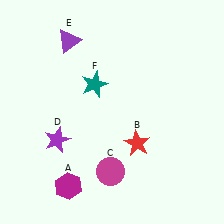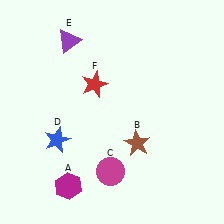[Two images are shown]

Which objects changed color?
B changed from red to brown. D changed from purple to blue. F changed from teal to red.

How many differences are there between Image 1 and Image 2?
There are 3 differences between the two images.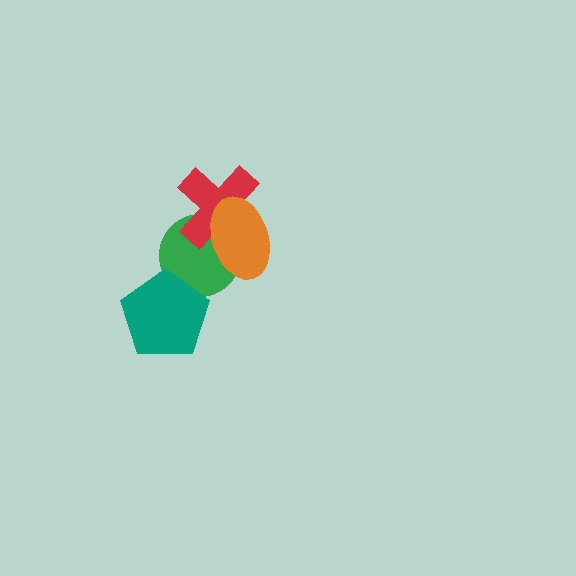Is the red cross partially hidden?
Yes, it is partially covered by another shape.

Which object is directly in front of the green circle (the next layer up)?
The red cross is directly in front of the green circle.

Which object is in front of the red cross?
The orange ellipse is in front of the red cross.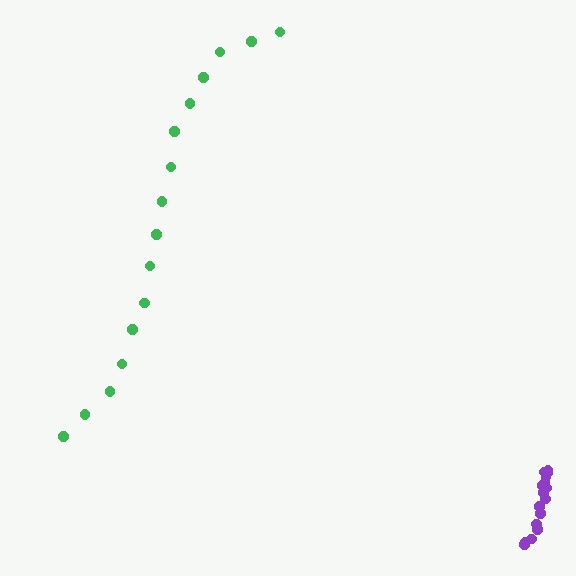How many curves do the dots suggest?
There are 2 distinct paths.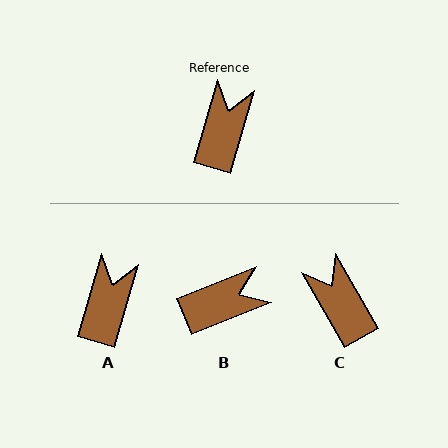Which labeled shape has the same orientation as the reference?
A.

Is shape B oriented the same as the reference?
No, it is off by about 52 degrees.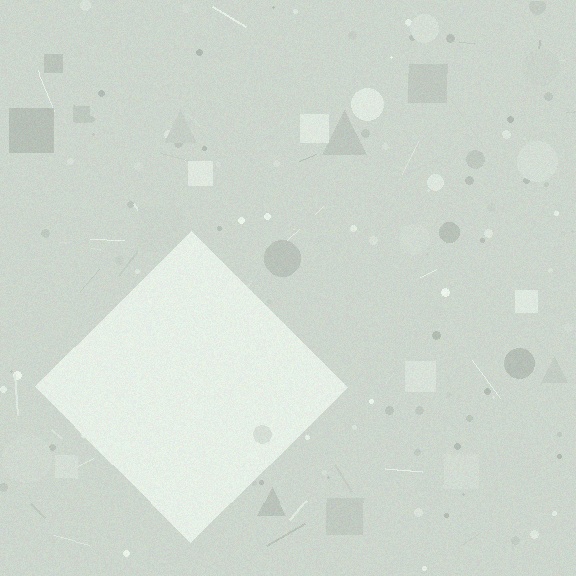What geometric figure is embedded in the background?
A diamond is embedded in the background.